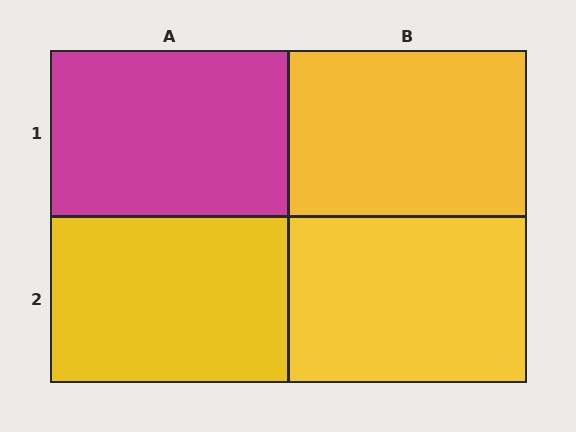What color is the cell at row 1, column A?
Magenta.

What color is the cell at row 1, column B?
Yellow.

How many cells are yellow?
3 cells are yellow.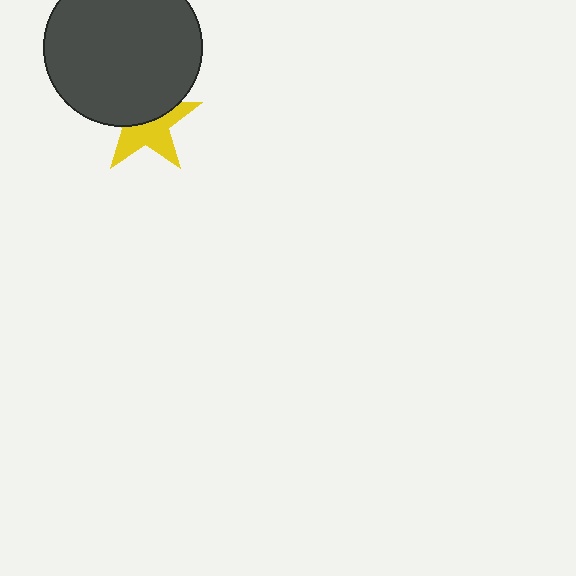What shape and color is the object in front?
The object in front is a dark gray circle.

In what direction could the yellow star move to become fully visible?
The yellow star could move down. That would shift it out from behind the dark gray circle entirely.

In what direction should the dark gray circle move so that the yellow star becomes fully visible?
The dark gray circle should move up. That is the shortest direction to clear the overlap and leave the yellow star fully visible.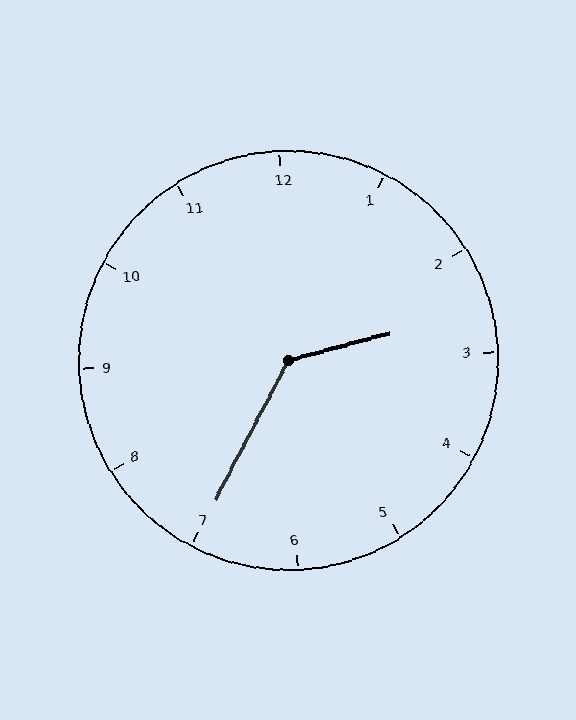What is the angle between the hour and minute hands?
Approximately 132 degrees.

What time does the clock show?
2:35.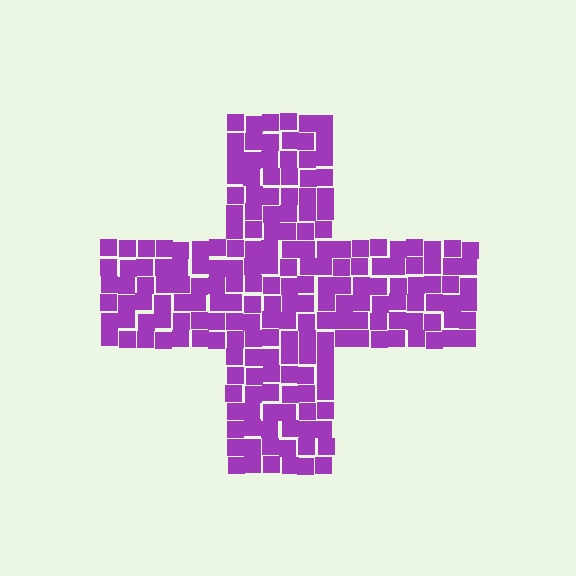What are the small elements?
The small elements are squares.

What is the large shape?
The large shape is a cross.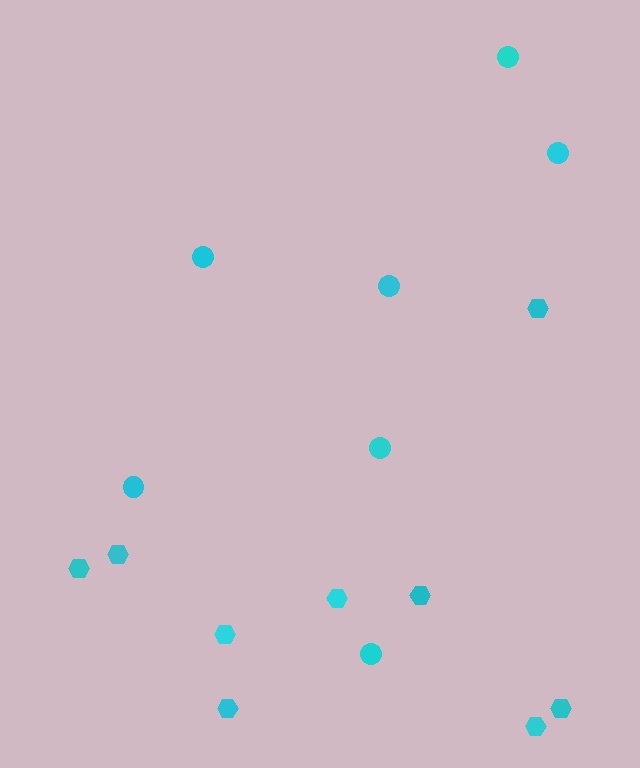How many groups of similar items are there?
There are 2 groups: one group of hexagons (9) and one group of circles (7).